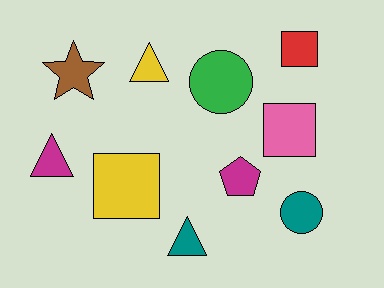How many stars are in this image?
There is 1 star.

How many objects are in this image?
There are 10 objects.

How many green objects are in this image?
There is 1 green object.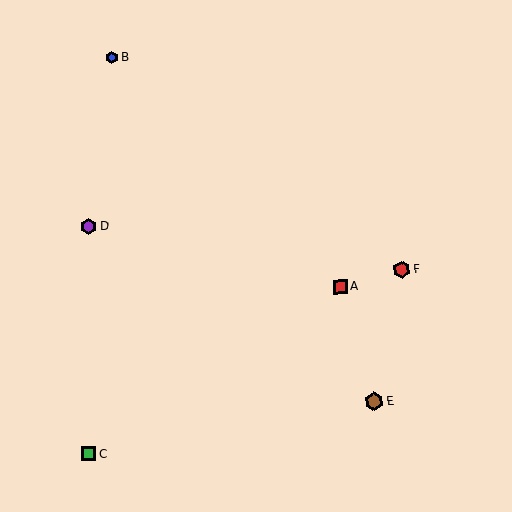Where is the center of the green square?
The center of the green square is at (89, 454).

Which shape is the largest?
The brown hexagon (labeled E) is the largest.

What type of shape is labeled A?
Shape A is a red square.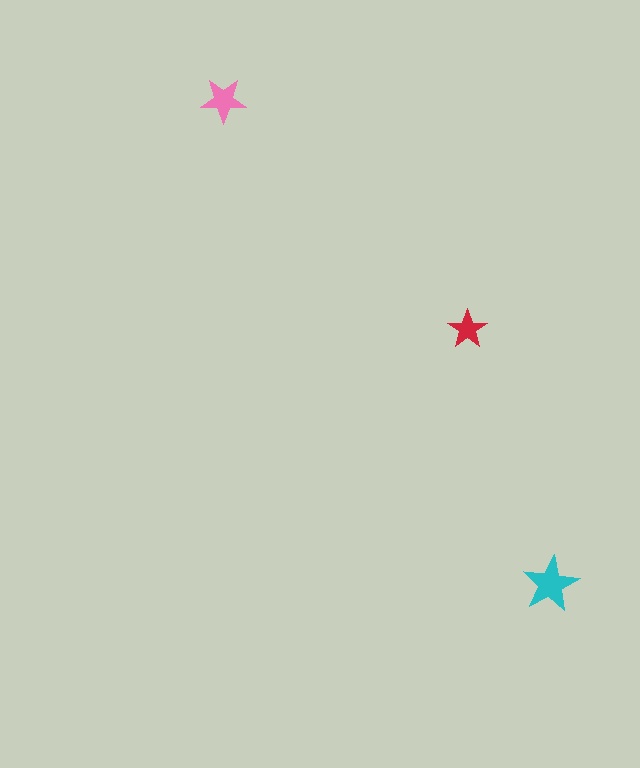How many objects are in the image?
There are 3 objects in the image.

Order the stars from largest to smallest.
the cyan one, the pink one, the red one.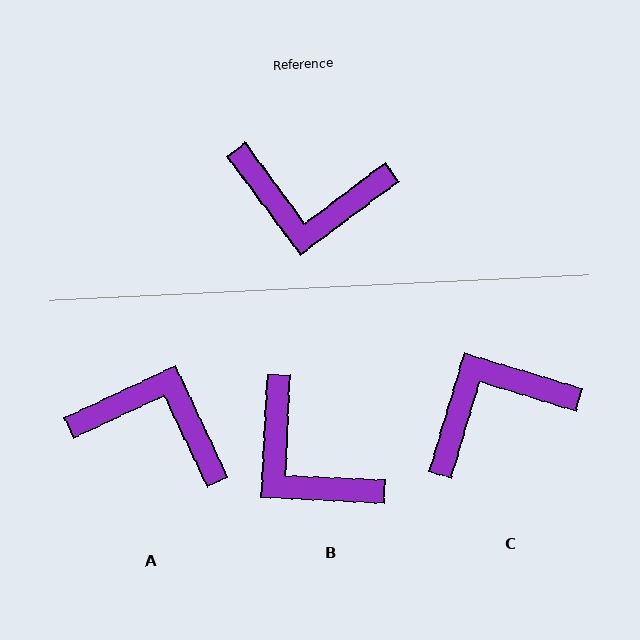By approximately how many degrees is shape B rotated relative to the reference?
Approximately 39 degrees clockwise.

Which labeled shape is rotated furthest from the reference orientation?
A, about 168 degrees away.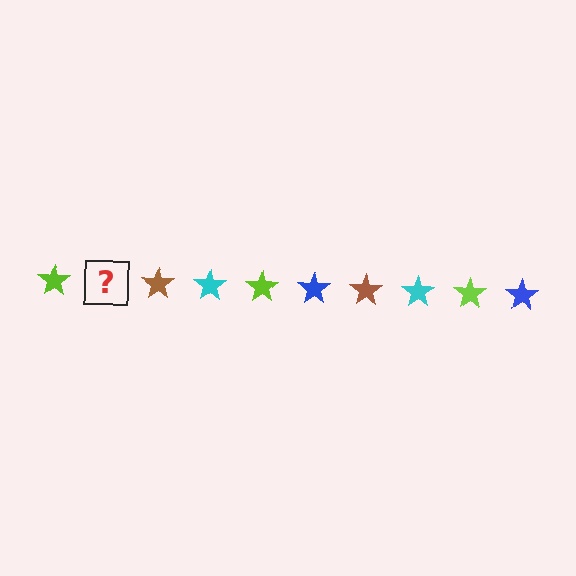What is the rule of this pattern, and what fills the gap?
The rule is that the pattern cycles through lime, blue, brown, cyan stars. The gap should be filled with a blue star.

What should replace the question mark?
The question mark should be replaced with a blue star.